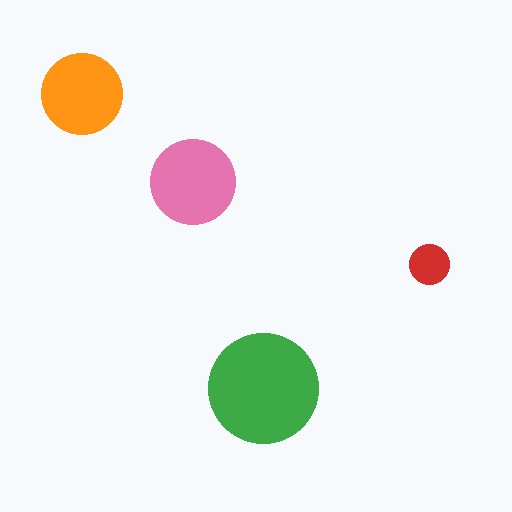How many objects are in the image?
There are 4 objects in the image.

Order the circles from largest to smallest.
the green one, the pink one, the orange one, the red one.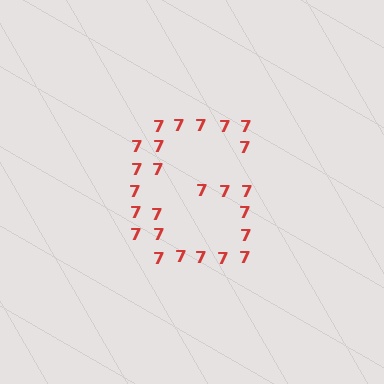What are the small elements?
The small elements are digit 7's.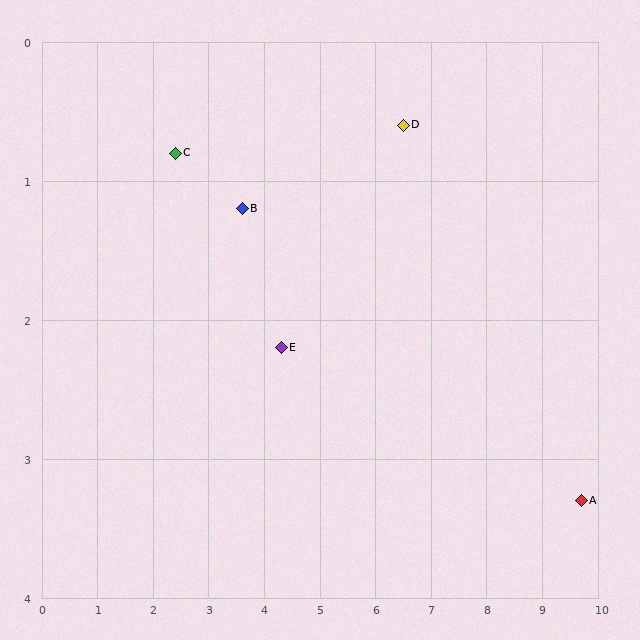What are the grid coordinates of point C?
Point C is at approximately (2.4, 0.8).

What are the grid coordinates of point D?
Point D is at approximately (6.5, 0.6).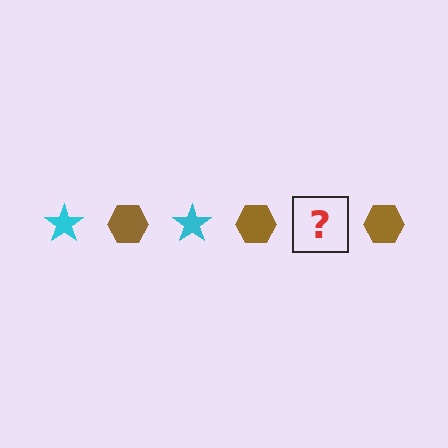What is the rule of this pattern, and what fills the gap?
The rule is that the pattern alternates between cyan star and brown hexagon. The gap should be filled with a cyan star.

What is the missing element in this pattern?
The missing element is a cyan star.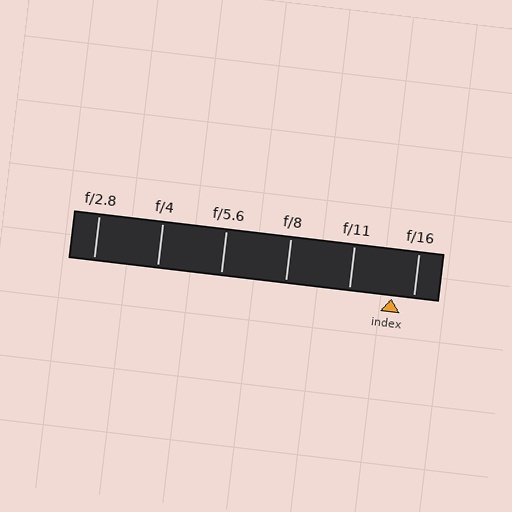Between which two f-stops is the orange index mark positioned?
The index mark is between f/11 and f/16.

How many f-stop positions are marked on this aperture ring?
There are 6 f-stop positions marked.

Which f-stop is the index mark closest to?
The index mark is closest to f/16.